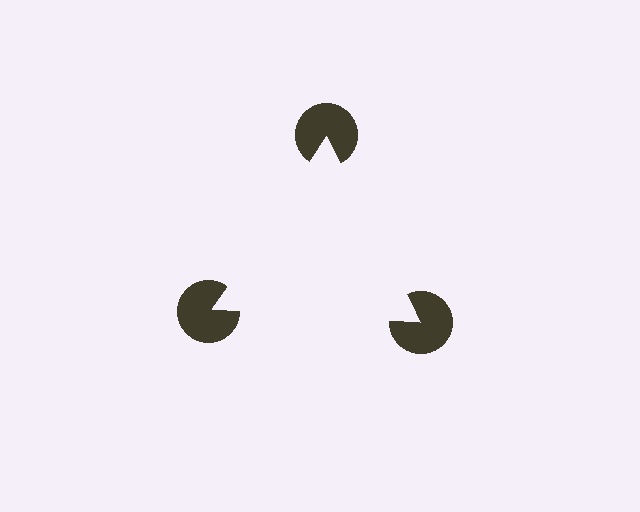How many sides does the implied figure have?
3 sides.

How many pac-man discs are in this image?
There are 3 — one at each vertex of the illusory triangle.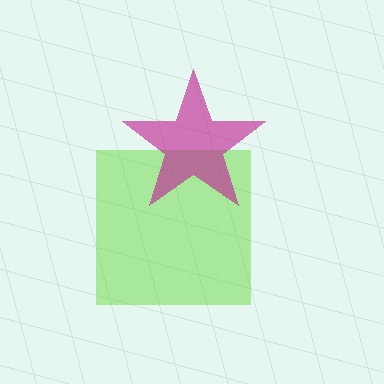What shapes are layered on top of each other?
The layered shapes are: a lime square, a magenta star.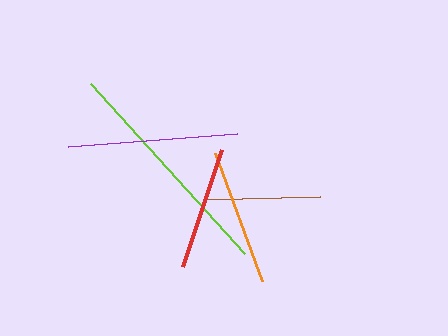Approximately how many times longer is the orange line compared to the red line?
The orange line is approximately 1.1 times the length of the red line.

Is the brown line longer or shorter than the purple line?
The purple line is longer than the brown line.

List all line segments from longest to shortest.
From longest to shortest: lime, purple, orange, red, brown.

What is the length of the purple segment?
The purple segment is approximately 169 pixels long.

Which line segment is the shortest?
The brown line is the shortest at approximately 117 pixels.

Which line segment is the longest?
The lime line is the longest at approximately 230 pixels.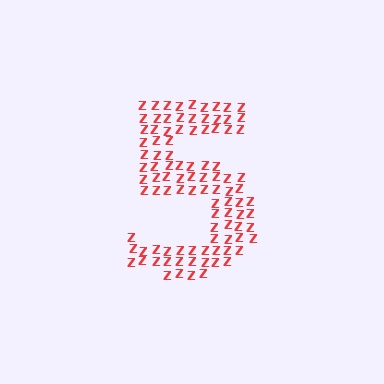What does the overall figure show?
The overall figure shows the digit 5.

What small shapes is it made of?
It is made of small letter Z's.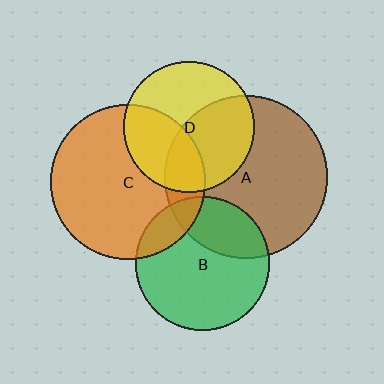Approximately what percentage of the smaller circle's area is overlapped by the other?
Approximately 30%.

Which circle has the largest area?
Circle A (brown).